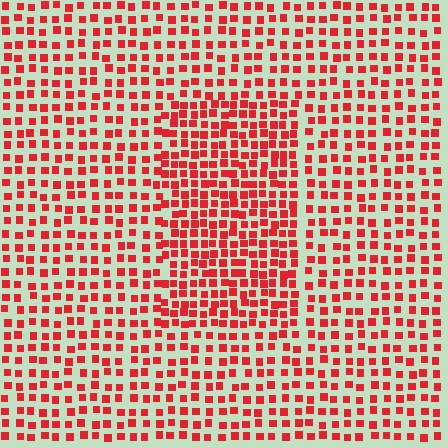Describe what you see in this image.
The image contains small red elements arranged at two different densities. A rectangle-shaped region is visible where the elements are more densely packed than the surrounding area.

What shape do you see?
I see a rectangle.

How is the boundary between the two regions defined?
The boundary is defined by a change in element density (approximately 1.6x ratio). All elements are the same color, size, and shape.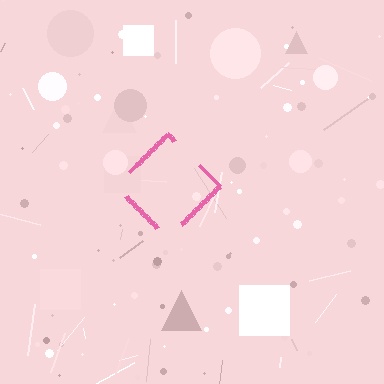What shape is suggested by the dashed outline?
The dashed outline suggests a diamond.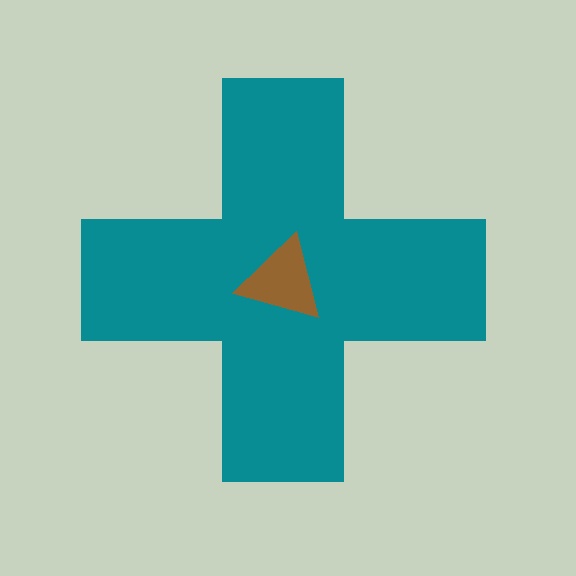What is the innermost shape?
The brown triangle.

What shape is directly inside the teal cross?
The brown triangle.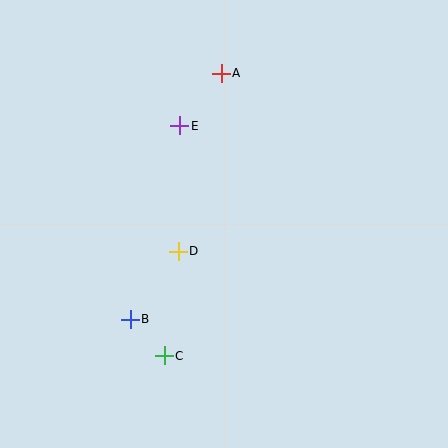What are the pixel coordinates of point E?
Point E is at (180, 126).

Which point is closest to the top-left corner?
Point E is closest to the top-left corner.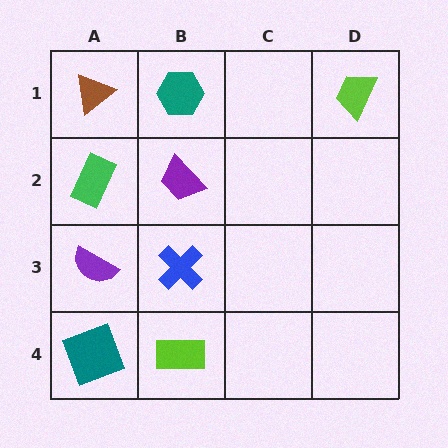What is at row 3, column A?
A purple semicircle.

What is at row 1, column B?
A teal hexagon.